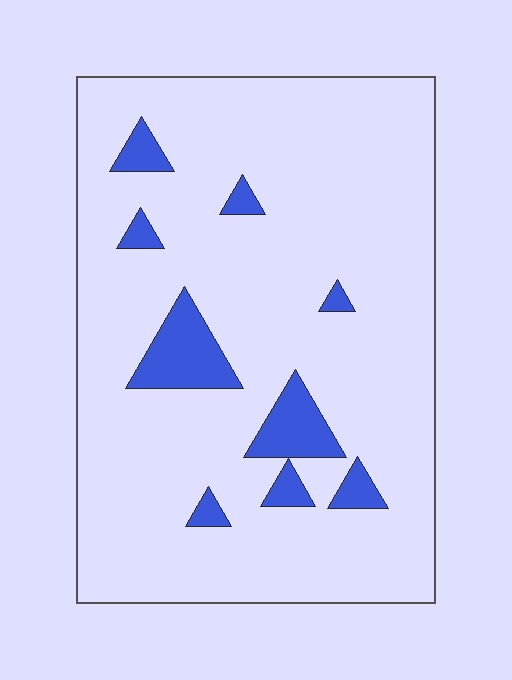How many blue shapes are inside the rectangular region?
9.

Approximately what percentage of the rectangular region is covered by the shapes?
Approximately 10%.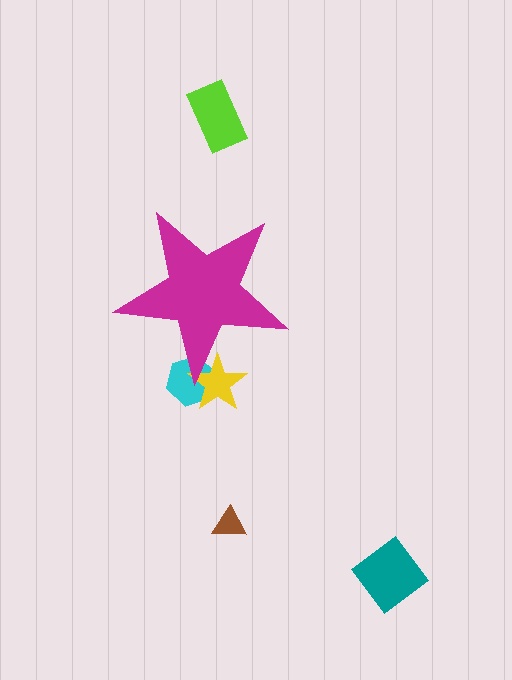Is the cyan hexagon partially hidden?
Yes, the cyan hexagon is partially hidden behind the magenta star.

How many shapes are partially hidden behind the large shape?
2 shapes are partially hidden.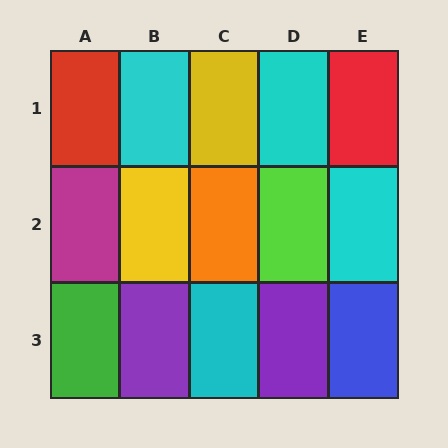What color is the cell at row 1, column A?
Red.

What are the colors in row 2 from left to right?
Magenta, yellow, orange, lime, cyan.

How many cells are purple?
2 cells are purple.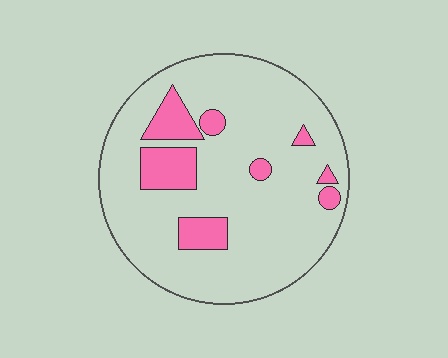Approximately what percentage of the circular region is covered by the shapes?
Approximately 15%.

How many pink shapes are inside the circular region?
8.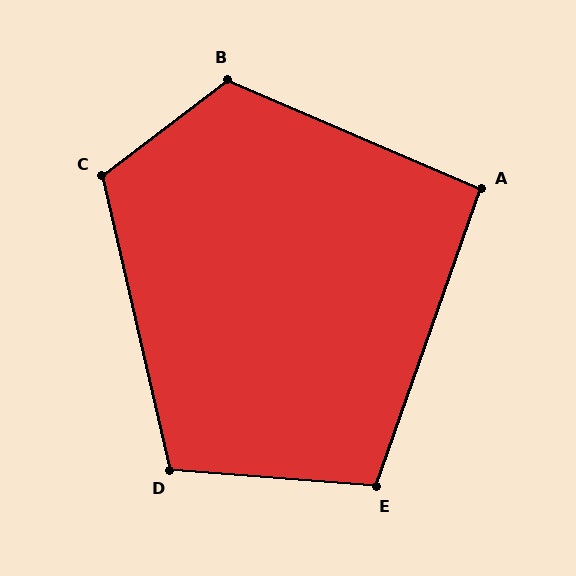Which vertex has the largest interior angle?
B, at approximately 119 degrees.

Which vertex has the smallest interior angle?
A, at approximately 94 degrees.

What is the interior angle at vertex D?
Approximately 108 degrees (obtuse).